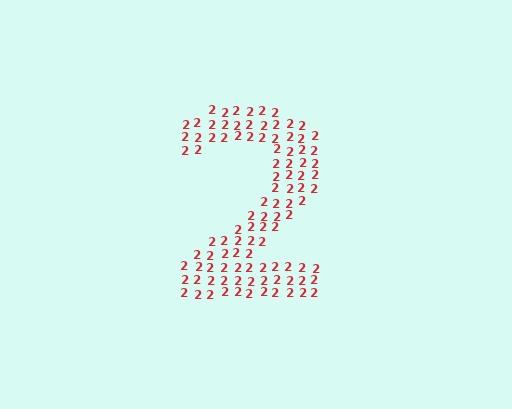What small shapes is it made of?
It is made of small digit 2's.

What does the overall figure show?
The overall figure shows the digit 2.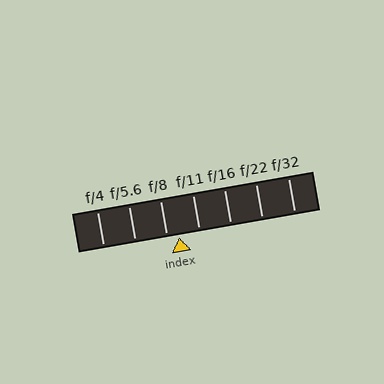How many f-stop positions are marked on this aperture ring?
There are 7 f-stop positions marked.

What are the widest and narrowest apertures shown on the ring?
The widest aperture shown is f/4 and the narrowest is f/32.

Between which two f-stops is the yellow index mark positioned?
The index mark is between f/8 and f/11.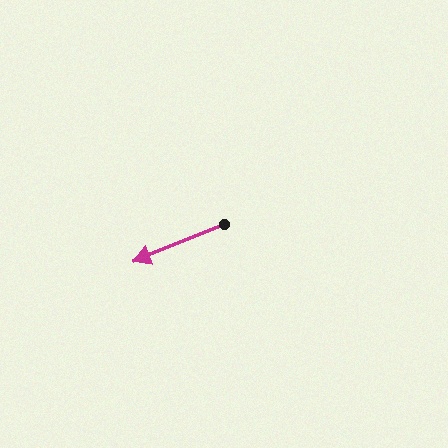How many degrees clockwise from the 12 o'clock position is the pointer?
Approximately 247 degrees.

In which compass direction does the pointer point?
Southwest.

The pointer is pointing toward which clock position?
Roughly 8 o'clock.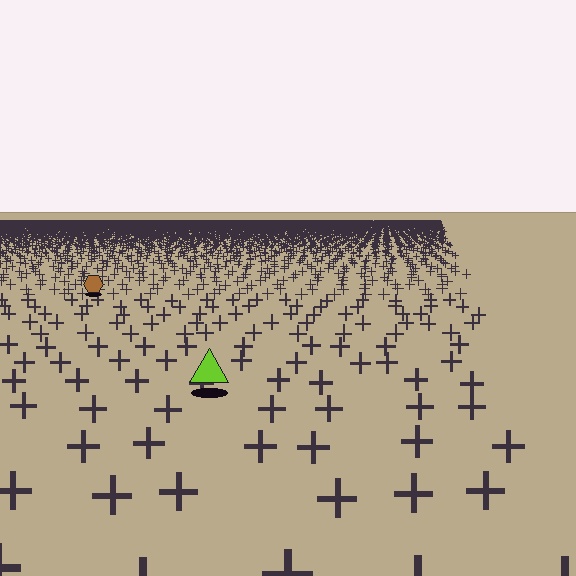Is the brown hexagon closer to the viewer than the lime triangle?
No. The lime triangle is closer — you can tell from the texture gradient: the ground texture is coarser near it.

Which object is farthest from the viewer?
The brown hexagon is farthest from the viewer. It appears smaller and the ground texture around it is denser.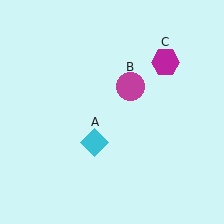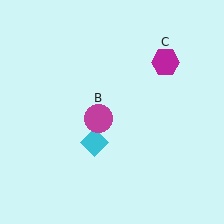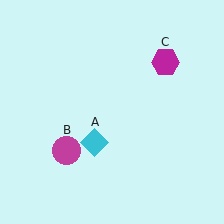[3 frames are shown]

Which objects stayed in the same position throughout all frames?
Cyan diamond (object A) and magenta hexagon (object C) remained stationary.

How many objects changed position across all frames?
1 object changed position: magenta circle (object B).